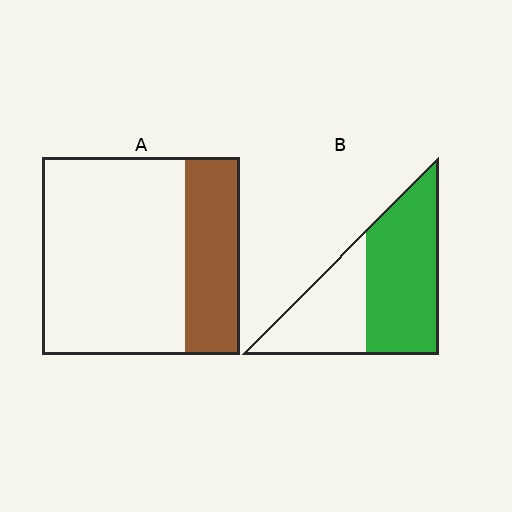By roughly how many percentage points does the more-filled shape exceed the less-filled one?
By roughly 35 percentage points (B over A).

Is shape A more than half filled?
No.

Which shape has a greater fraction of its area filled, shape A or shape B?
Shape B.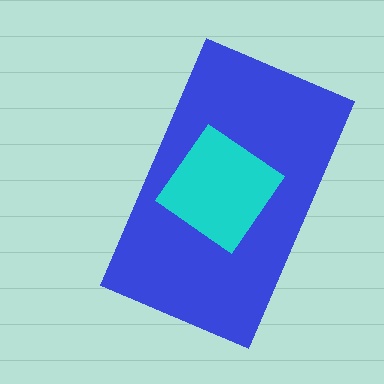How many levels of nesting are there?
2.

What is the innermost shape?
The cyan diamond.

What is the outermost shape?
The blue rectangle.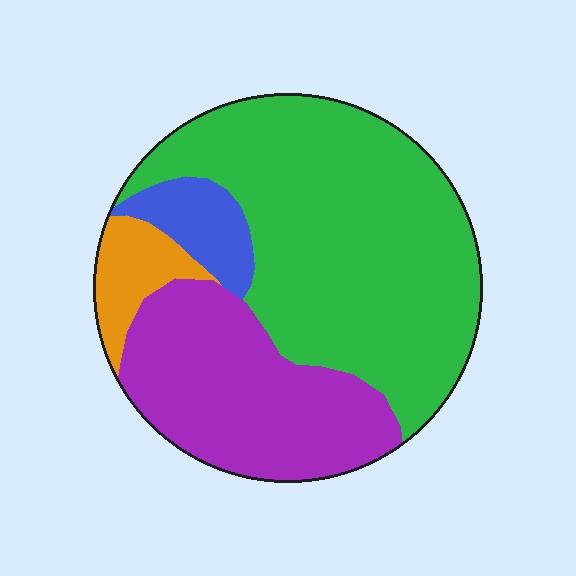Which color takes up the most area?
Green, at roughly 55%.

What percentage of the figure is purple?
Purple takes up about one third (1/3) of the figure.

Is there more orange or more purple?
Purple.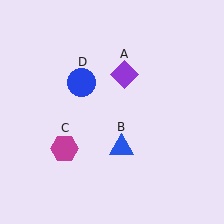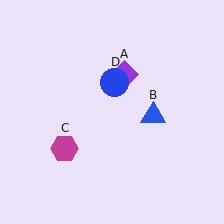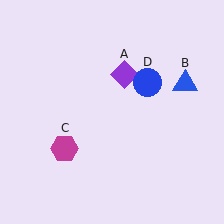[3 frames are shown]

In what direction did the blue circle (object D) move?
The blue circle (object D) moved right.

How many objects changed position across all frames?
2 objects changed position: blue triangle (object B), blue circle (object D).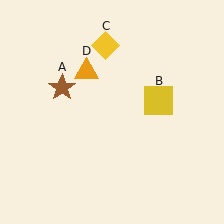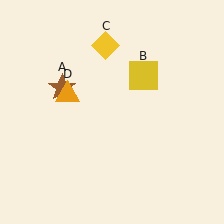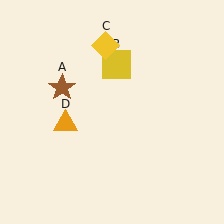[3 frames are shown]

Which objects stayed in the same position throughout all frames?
Brown star (object A) and yellow diamond (object C) remained stationary.